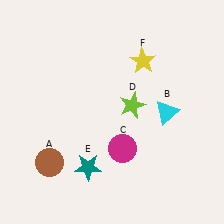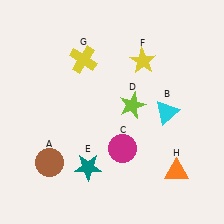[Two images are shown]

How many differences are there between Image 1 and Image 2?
There are 2 differences between the two images.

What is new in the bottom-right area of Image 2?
An orange triangle (H) was added in the bottom-right area of Image 2.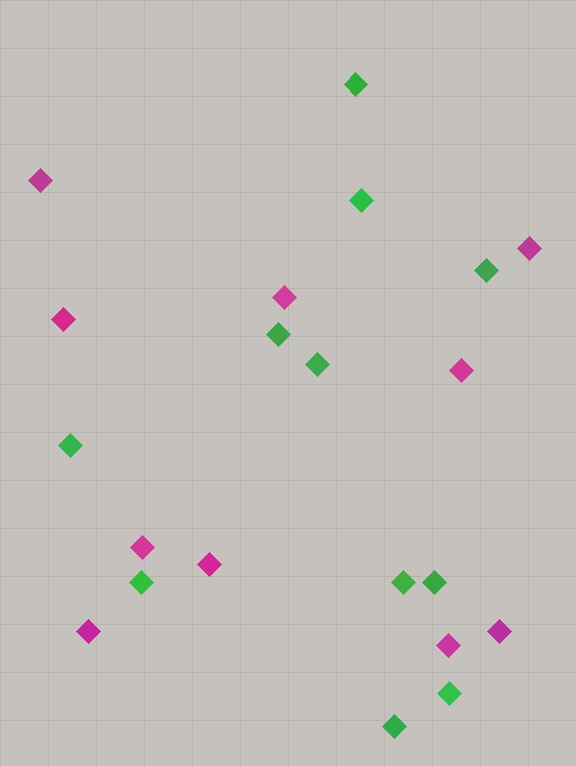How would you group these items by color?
There are 2 groups: one group of magenta diamonds (10) and one group of green diamonds (11).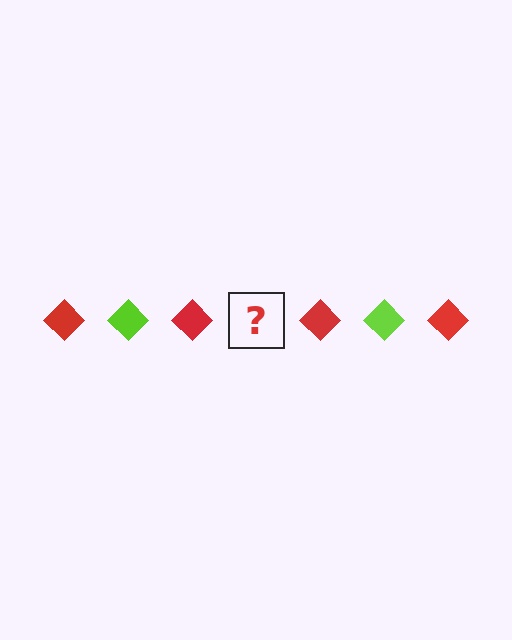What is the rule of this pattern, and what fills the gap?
The rule is that the pattern cycles through red, lime diamonds. The gap should be filled with a lime diamond.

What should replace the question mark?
The question mark should be replaced with a lime diamond.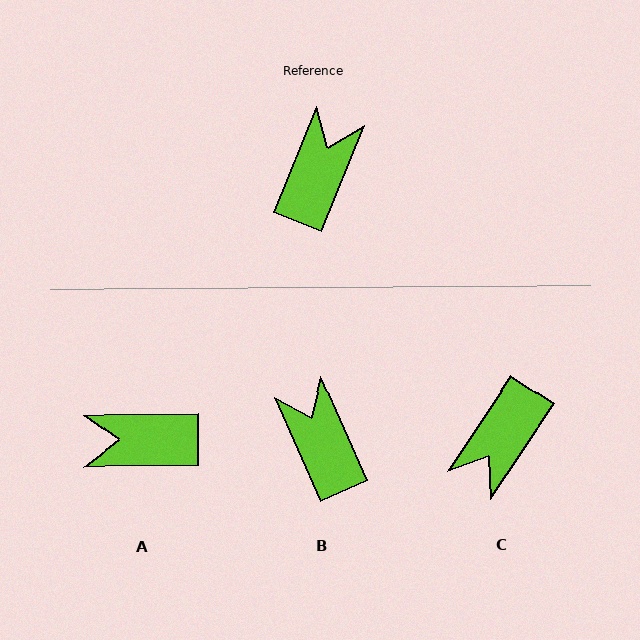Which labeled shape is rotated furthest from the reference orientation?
C, about 169 degrees away.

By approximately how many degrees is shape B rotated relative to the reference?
Approximately 46 degrees counter-clockwise.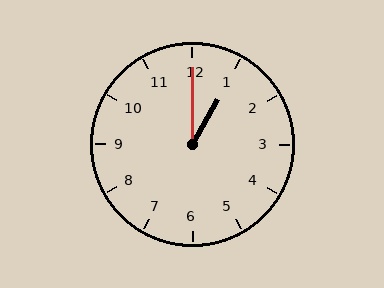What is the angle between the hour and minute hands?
Approximately 30 degrees.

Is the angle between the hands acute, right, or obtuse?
It is acute.